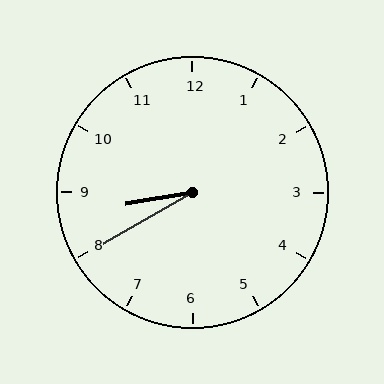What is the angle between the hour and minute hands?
Approximately 20 degrees.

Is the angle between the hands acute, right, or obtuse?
It is acute.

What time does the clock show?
8:40.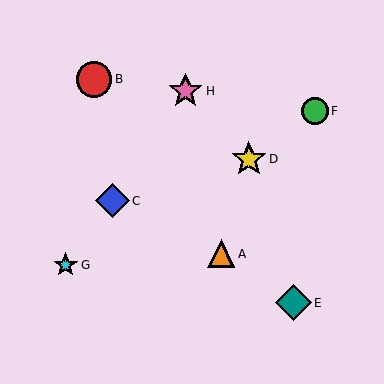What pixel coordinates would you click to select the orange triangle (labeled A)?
Click at (221, 254) to select the orange triangle A.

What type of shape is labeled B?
Shape B is a red circle.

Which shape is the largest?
The teal diamond (labeled E) is the largest.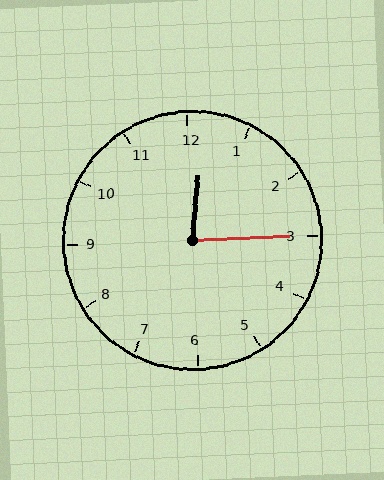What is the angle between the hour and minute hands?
Approximately 82 degrees.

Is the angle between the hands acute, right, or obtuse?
It is acute.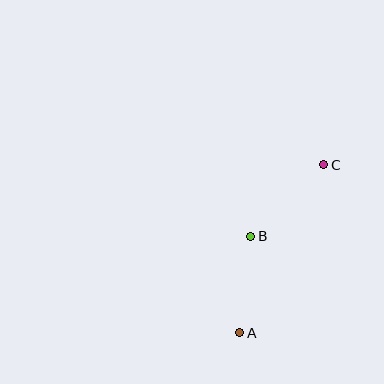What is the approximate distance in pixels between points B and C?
The distance between B and C is approximately 102 pixels.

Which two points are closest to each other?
Points A and B are closest to each other.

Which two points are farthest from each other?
Points A and C are farthest from each other.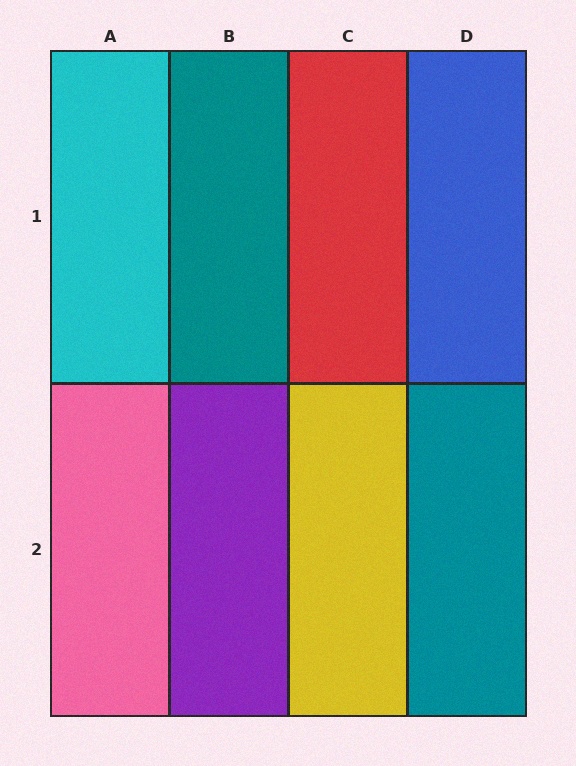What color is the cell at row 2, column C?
Yellow.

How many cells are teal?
2 cells are teal.